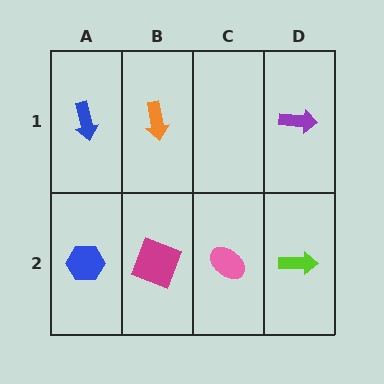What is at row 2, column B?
A magenta square.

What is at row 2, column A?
A blue hexagon.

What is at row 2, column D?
A lime arrow.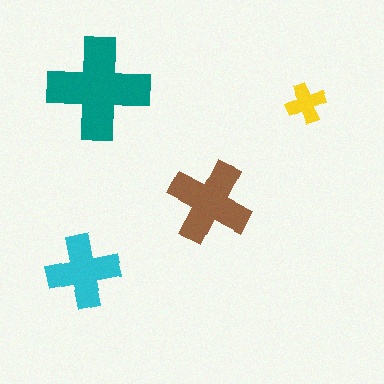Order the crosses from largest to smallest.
the teal one, the brown one, the cyan one, the yellow one.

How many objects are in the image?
There are 4 objects in the image.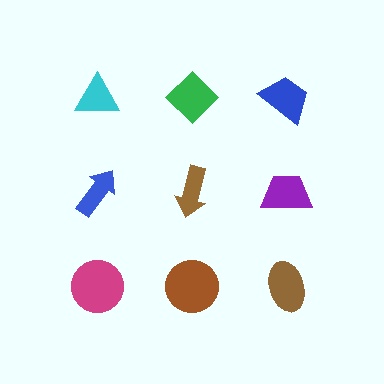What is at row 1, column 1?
A cyan triangle.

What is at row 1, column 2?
A green diamond.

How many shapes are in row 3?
3 shapes.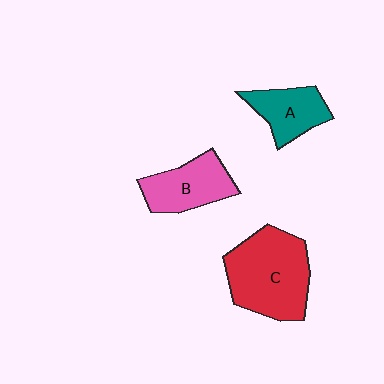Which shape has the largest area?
Shape C (red).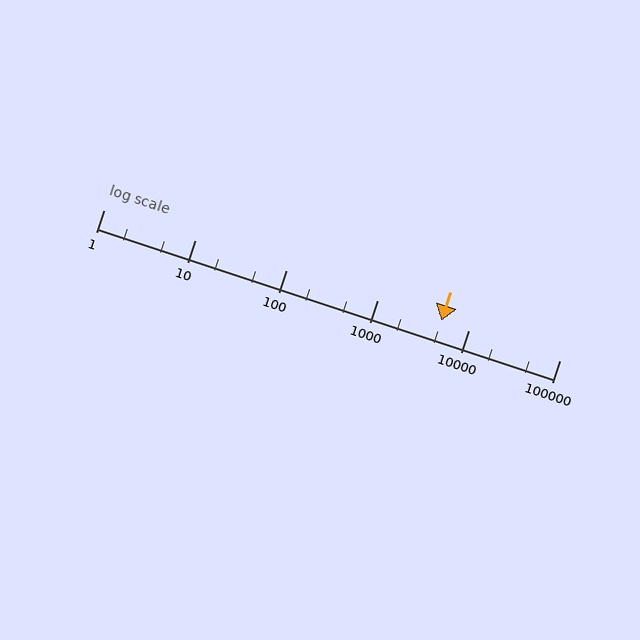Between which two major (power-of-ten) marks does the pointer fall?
The pointer is between 1000 and 10000.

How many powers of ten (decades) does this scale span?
The scale spans 5 decades, from 1 to 100000.